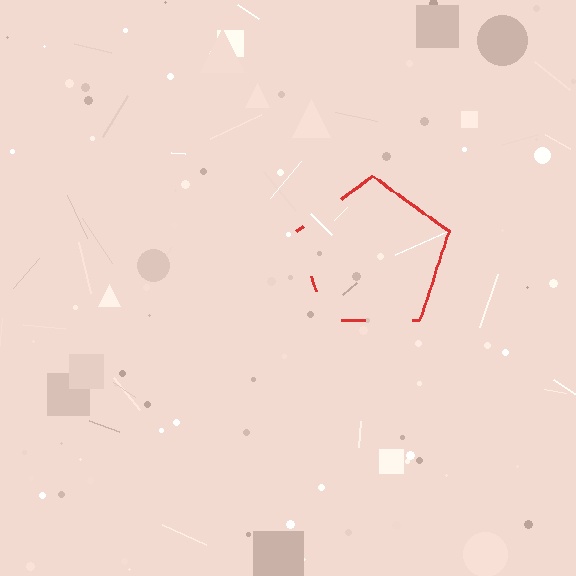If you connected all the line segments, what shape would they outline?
They would outline a pentagon.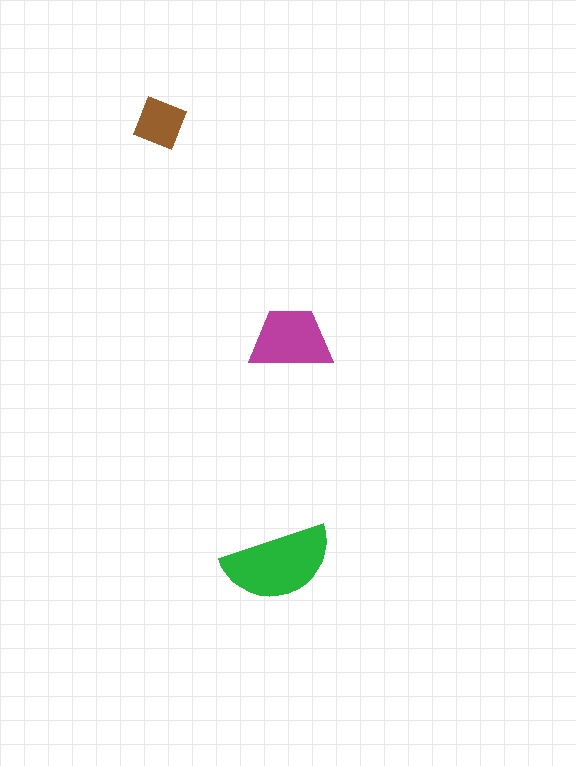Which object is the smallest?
The brown diamond.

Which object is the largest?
The green semicircle.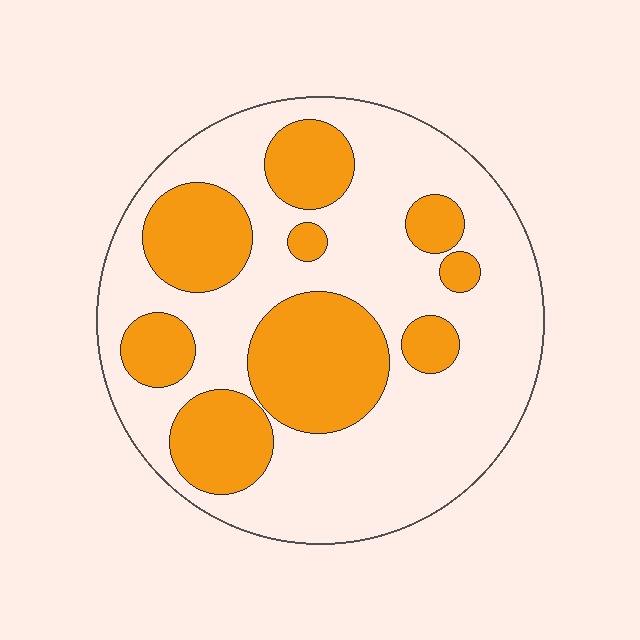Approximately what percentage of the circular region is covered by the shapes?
Approximately 35%.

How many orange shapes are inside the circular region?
9.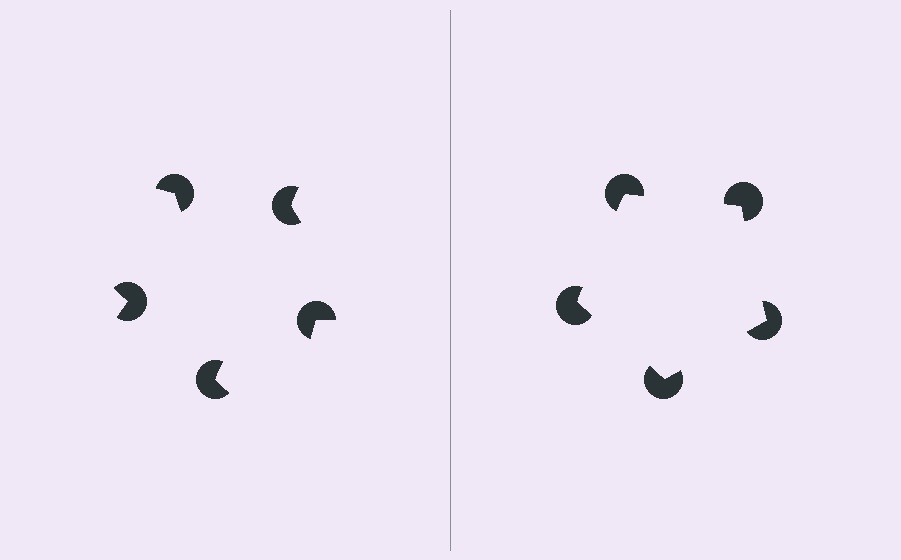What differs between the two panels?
The pac-man discs are positioned identically on both sides; only the wedge orientations differ. On the right they align to a pentagon; on the left they are misaligned.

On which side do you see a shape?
An illusory pentagon appears on the right side. On the left side the wedge cuts are rotated, so no coherent shape forms.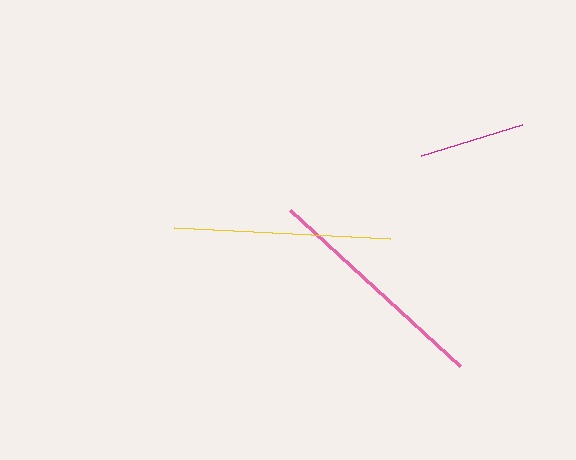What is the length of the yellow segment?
The yellow segment is approximately 217 pixels long.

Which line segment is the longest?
The pink line is the longest at approximately 231 pixels.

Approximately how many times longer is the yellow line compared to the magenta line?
The yellow line is approximately 2.1 times the length of the magenta line.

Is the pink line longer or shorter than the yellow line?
The pink line is longer than the yellow line.